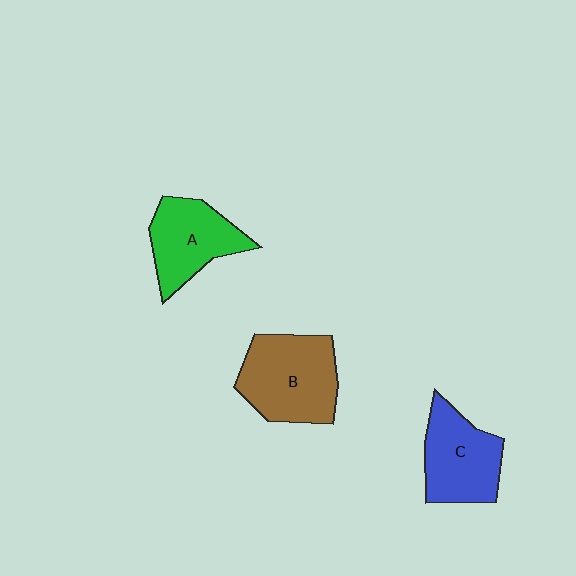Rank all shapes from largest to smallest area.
From largest to smallest: B (brown), C (blue), A (green).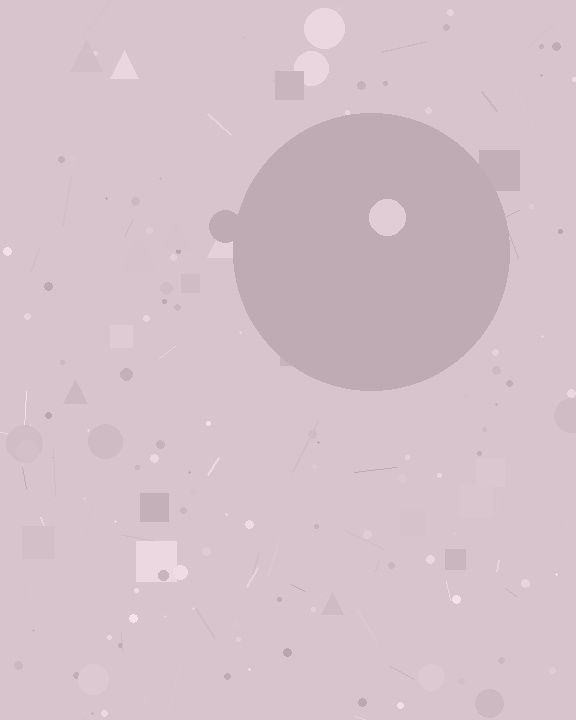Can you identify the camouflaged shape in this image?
The camouflaged shape is a circle.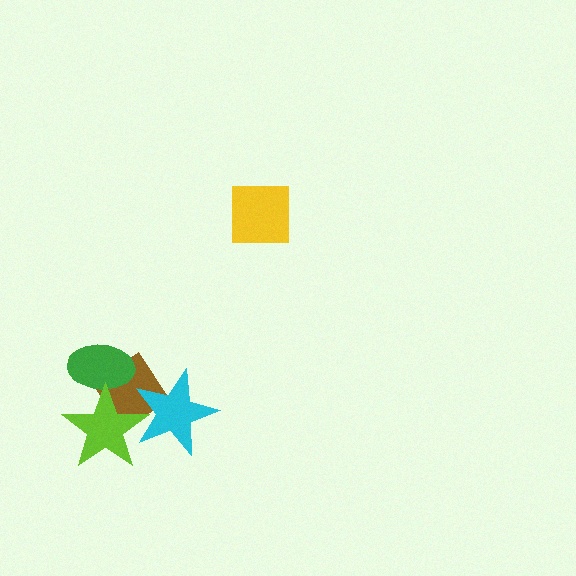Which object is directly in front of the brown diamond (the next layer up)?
The green ellipse is directly in front of the brown diamond.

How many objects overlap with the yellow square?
0 objects overlap with the yellow square.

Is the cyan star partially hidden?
Yes, it is partially covered by another shape.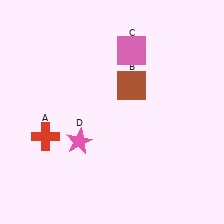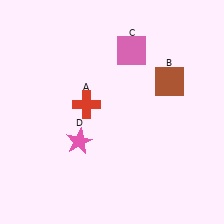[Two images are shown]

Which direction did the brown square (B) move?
The brown square (B) moved right.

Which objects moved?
The objects that moved are: the red cross (A), the brown square (B).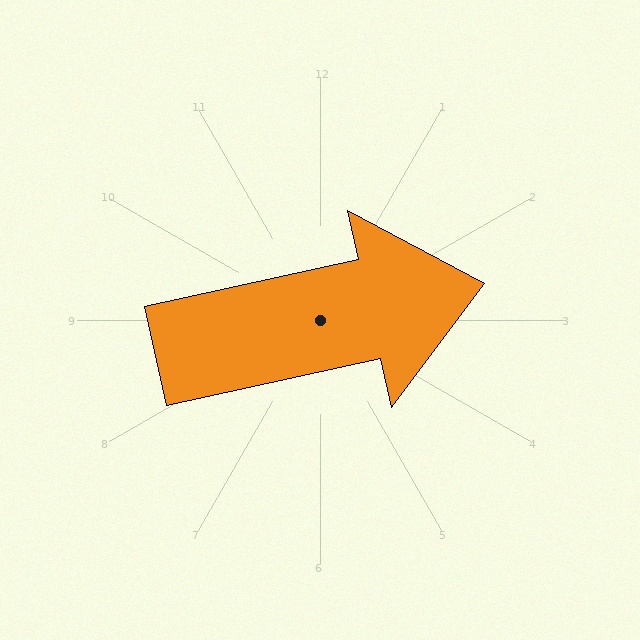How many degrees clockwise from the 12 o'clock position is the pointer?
Approximately 78 degrees.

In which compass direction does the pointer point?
East.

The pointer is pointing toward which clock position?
Roughly 3 o'clock.